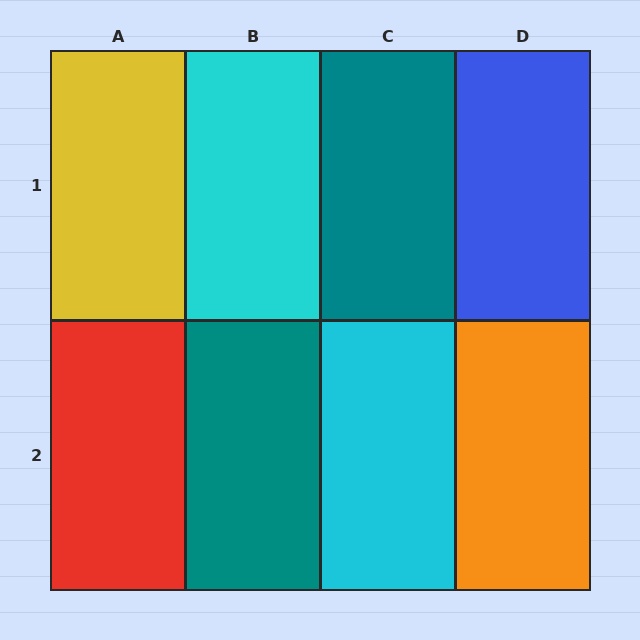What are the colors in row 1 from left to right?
Yellow, cyan, teal, blue.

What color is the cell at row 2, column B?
Teal.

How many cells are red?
1 cell is red.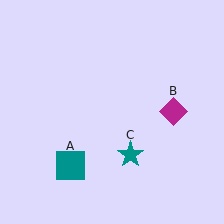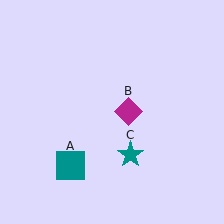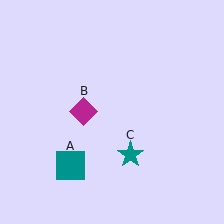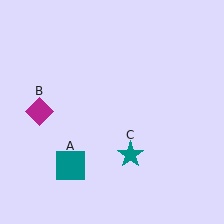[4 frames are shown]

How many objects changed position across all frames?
1 object changed position: magenta diamond (object B).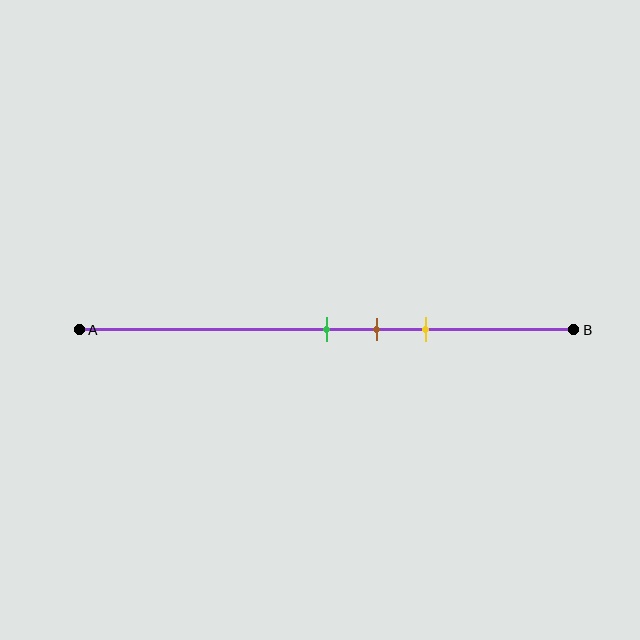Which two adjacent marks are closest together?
The green and brown marks are the closest adjacent pair.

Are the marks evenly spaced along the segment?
Yes, the marks are approximately evenly spaced.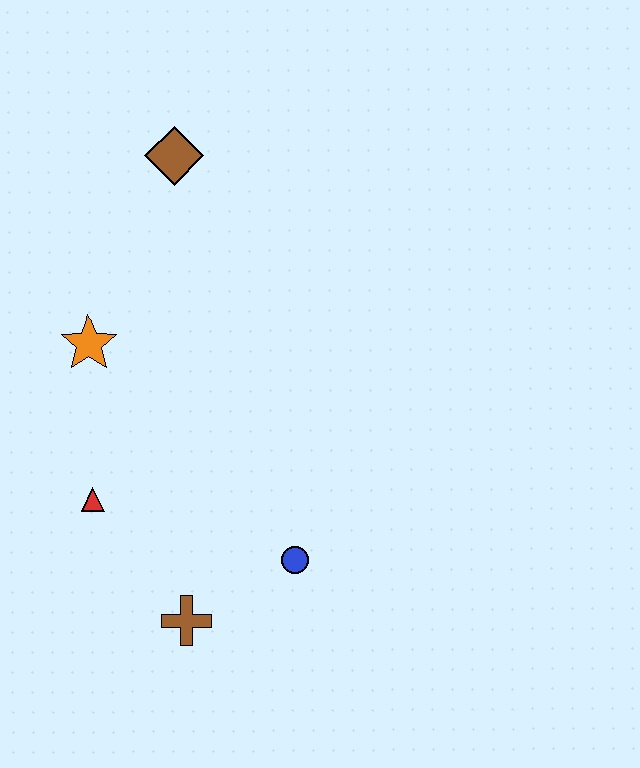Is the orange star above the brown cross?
Yes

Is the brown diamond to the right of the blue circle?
No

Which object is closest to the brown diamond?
The orange star is closest to the brown diamond.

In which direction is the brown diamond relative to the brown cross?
The brown diamond is above the brown cross.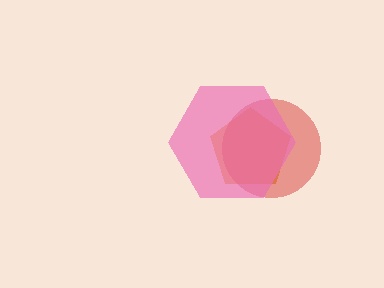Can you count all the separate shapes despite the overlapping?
Yes, there are 3 separate shapes.